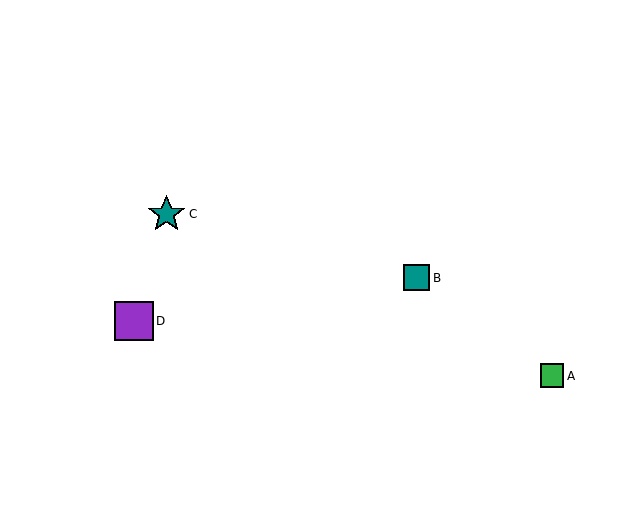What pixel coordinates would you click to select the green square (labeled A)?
Click at (552, 376) to select the green square A.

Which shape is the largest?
The purple square (labeled D) is the largest.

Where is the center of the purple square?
The center of the purple square is at (134, 321).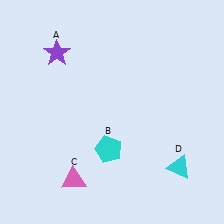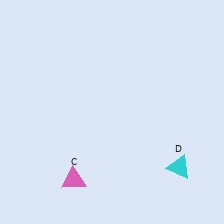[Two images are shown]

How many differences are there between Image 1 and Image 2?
There are 2 differences between the two images.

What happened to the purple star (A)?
The purple star (A) was removed in Image 2. It was in the top-left area of Image 1.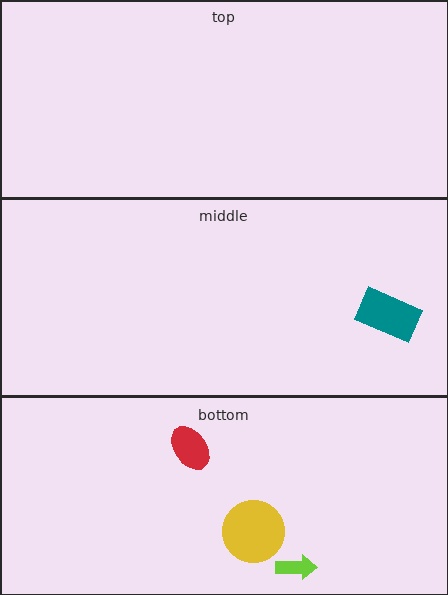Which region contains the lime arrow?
The bottom region.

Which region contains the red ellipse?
The bottom region.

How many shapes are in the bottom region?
3.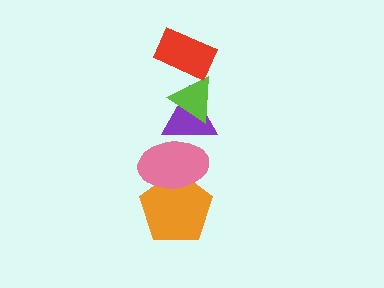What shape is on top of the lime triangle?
The red rectangle is on top of the lime triangle.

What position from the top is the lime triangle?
The lime triangle is 2nd from the top.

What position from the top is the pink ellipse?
The pink ellipse is 4th from the top.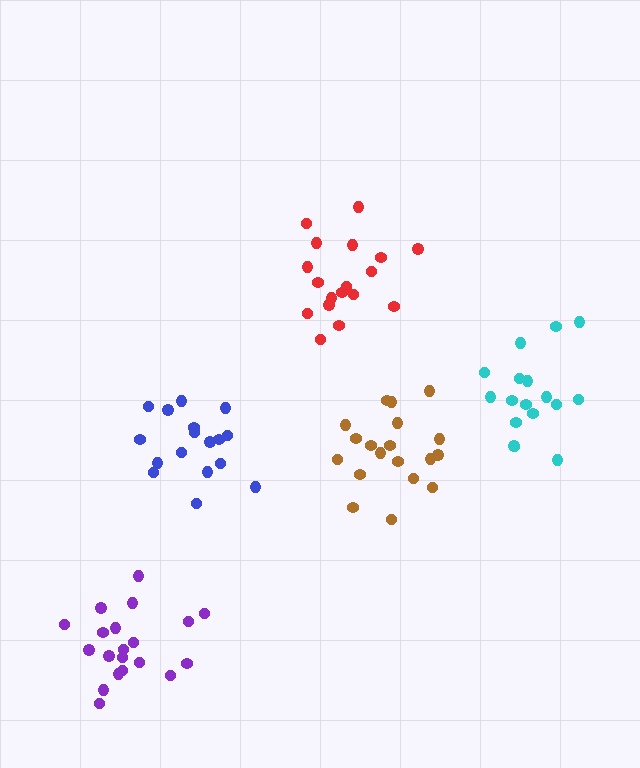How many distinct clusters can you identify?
There are 5 distinct clusters.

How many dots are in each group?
Group 1: 20 dots, Group 2: 18 dots, Group 3: 17 dots, Group 4: 19 dots, Group 5: 17 dots (91 total).